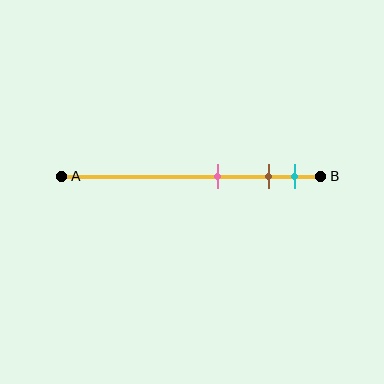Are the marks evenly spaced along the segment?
No, the marks are not evenly spaced.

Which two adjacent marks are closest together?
The brown and cyan marks are the closest adjacent pair.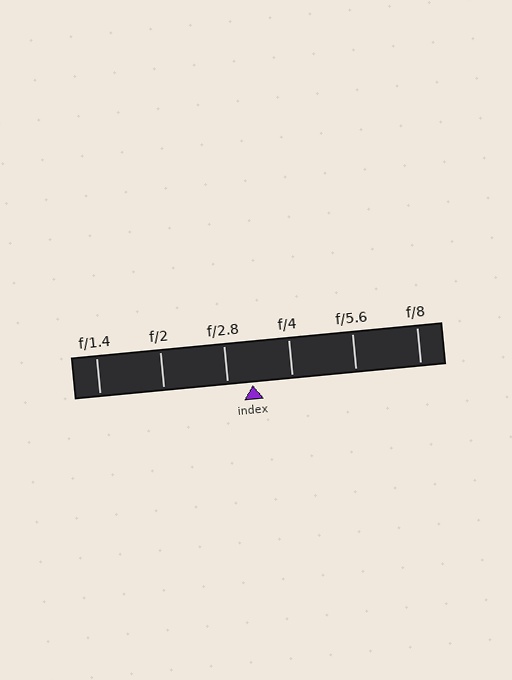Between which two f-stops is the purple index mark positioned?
The index mark is between f/2.8 and f/4.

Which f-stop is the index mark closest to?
The index mark is closest to f/2.8.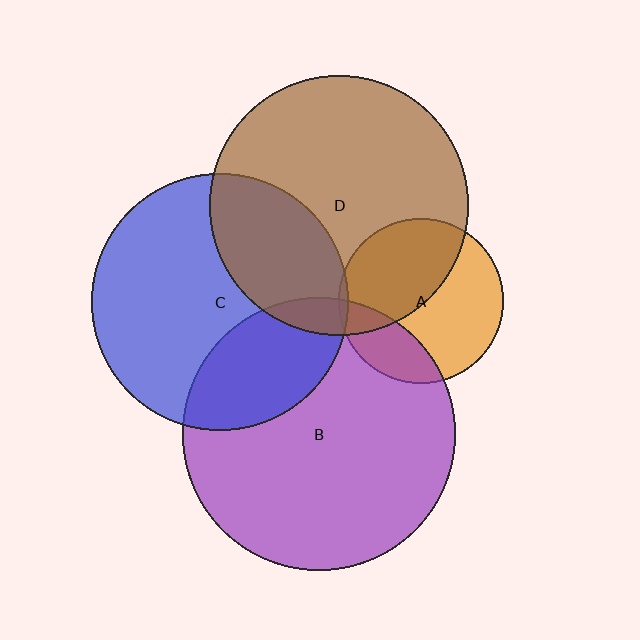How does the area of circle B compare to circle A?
Approximately 2.7 times.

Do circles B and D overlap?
Yes.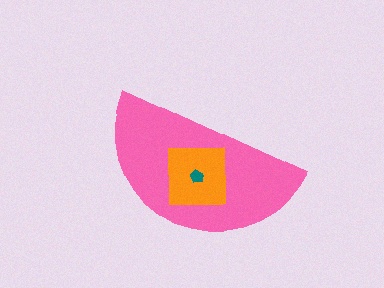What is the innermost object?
The teal pentagon.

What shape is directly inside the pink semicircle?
The orange square.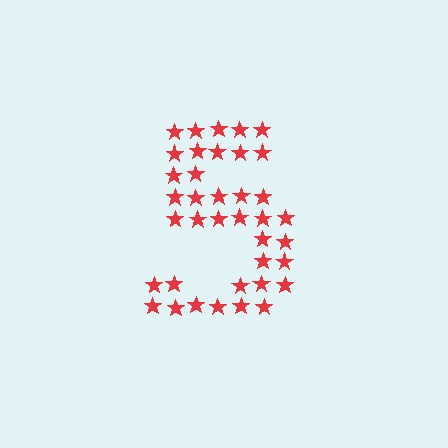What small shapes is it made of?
It is made of small stars.